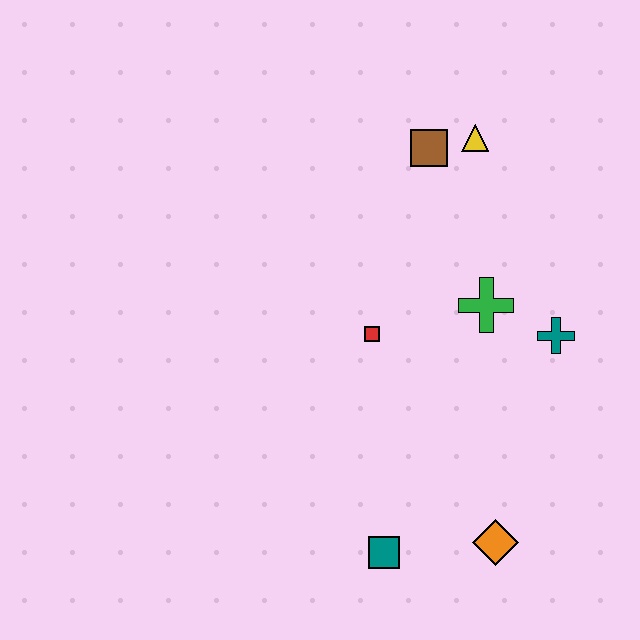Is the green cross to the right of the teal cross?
No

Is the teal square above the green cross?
No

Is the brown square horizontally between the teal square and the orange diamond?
Yes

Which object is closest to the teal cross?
The green cross is closest to the teal cross.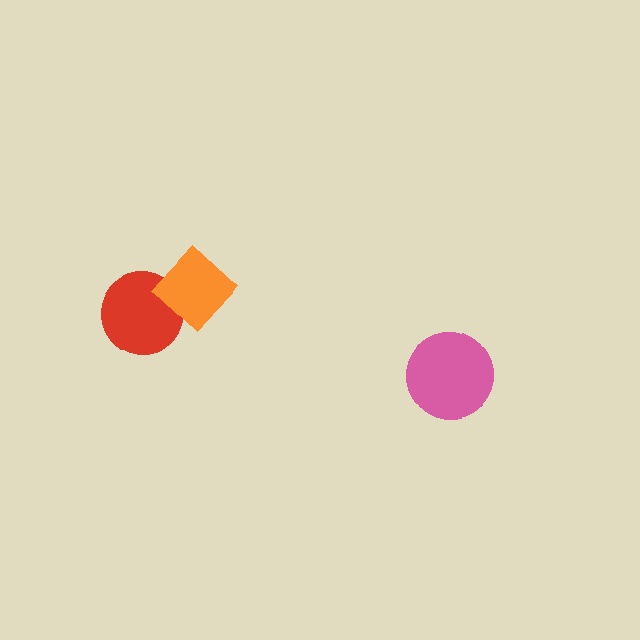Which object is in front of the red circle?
The orange diamond is in front of the red circle.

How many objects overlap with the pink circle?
0 objects overlap with the pink circle.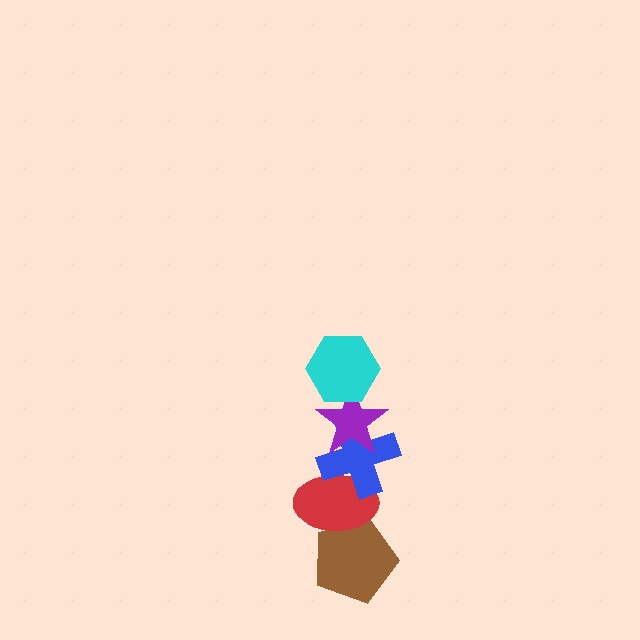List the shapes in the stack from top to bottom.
From top to bottom: the cyan hexagon, the purple star, the blue cross, the red ellipse, the brown pentagon.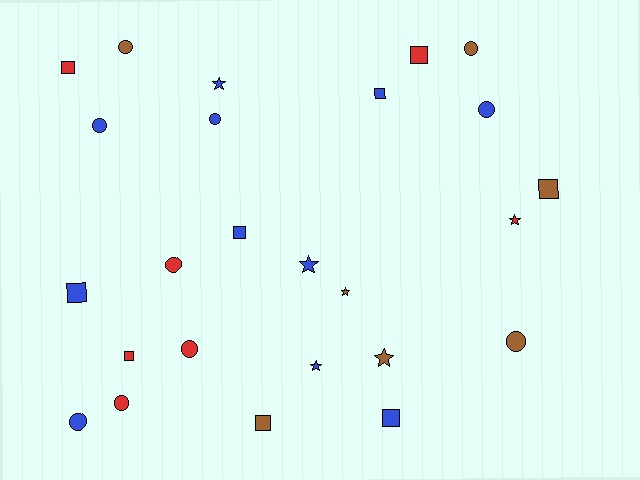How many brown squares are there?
There are 2 brown squares.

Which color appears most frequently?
Blue, with 11 objects.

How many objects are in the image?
There are 25 objects.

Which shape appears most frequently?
Circle, with 10 objects.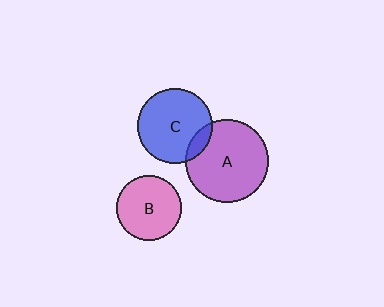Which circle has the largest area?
Circle A (purple).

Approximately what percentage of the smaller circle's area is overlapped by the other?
Approximately 10%.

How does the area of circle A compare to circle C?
Approximately 1.2 times.